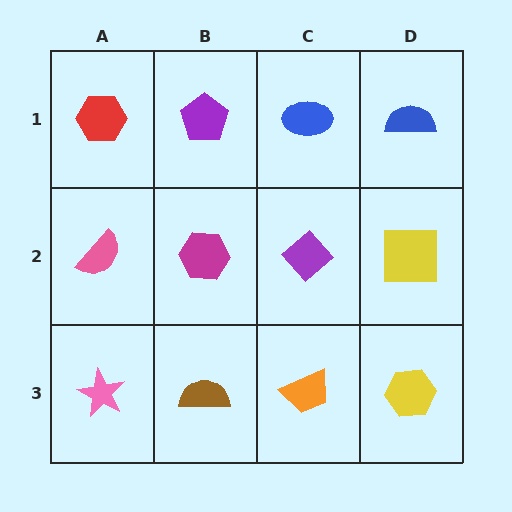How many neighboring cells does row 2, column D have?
3.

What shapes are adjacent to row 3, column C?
A purple diamond (row 2, column C), a brown semicircle (row 3, column B), a yellow hexagon (row 3, column D).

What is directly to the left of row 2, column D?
A purple diamond.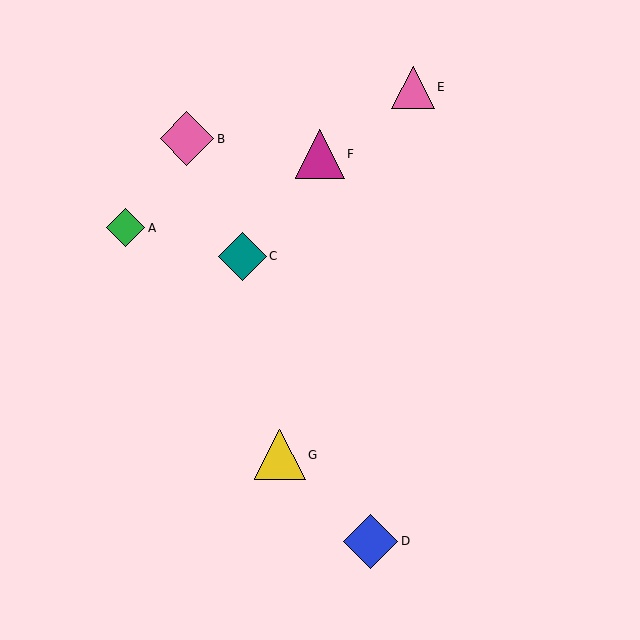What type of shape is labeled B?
Shape B is a pink diamond.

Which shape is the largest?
The blue diamond (labeled D) is the largest.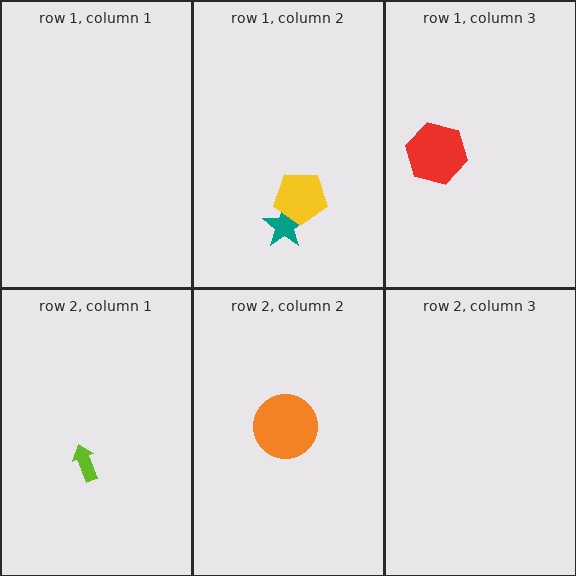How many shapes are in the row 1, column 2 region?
2.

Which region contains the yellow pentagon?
The row 1, column 2 region.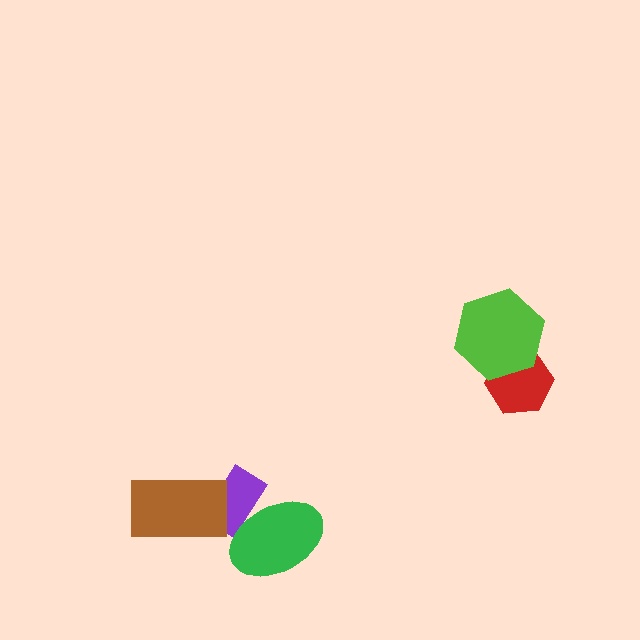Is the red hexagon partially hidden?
Yes, it is partially covered by another shape.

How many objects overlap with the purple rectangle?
2 objects overlap with the purple rectangle.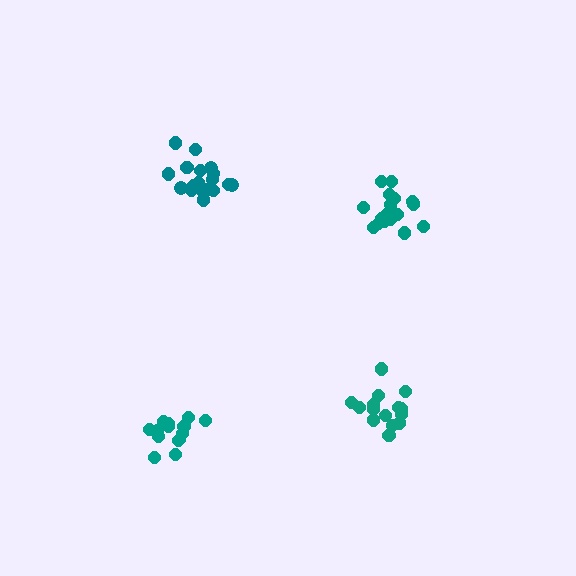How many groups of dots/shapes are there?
There are 4 groups.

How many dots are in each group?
Group 1: 15 dots, Group 2: 14 dots, Group 3: 20 dots, Group 4: 20 dots (69 total).